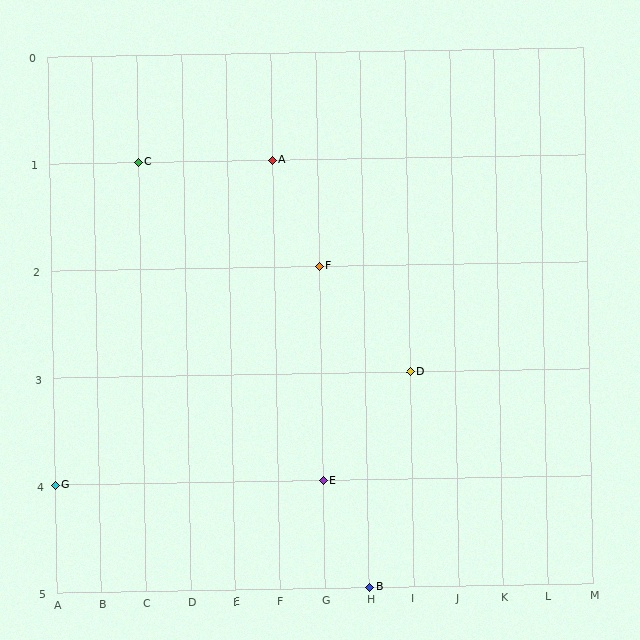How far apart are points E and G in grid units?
Points E and G are 6 columns apart.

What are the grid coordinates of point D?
Point D is at grid coordinates (I, 3).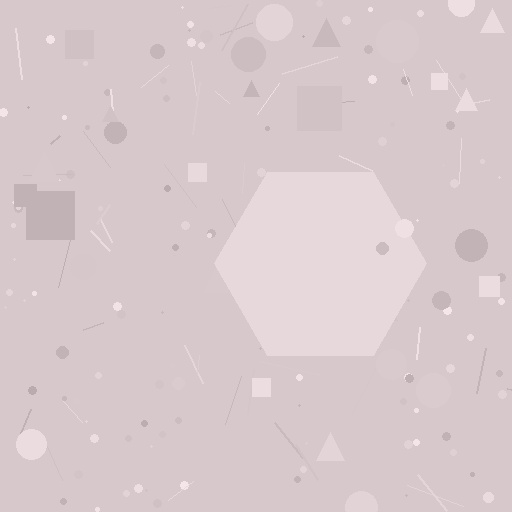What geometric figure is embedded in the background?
A hexagon is embedded in the background.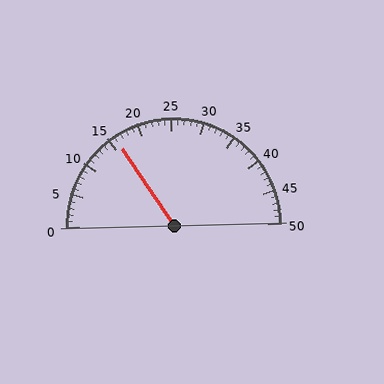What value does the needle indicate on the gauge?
The needle indicates approximately 16.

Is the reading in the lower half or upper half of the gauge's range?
The reading is in the lower half of the range (0 to 50).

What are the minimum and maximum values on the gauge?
The gauge ranges from 0 to 50.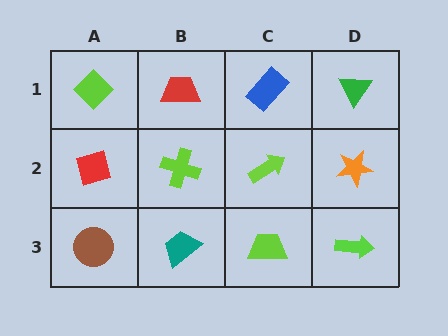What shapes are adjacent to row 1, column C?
A lime arrow (row 2, column C), a red trapezoid (row 1, column B), a green triangle (row 1, column D).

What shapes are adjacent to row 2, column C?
A blue rectangle (row 1, column C), a lime trapezoid (row 3, column C), a lime cross (row 2, column B), an orange star (row 2, column D).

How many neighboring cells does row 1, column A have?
2.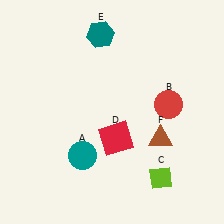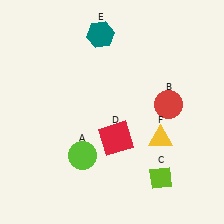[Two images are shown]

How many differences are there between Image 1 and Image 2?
There are 2 differences between the two images.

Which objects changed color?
A changed from teal to lime. F changed from brown to yellow.